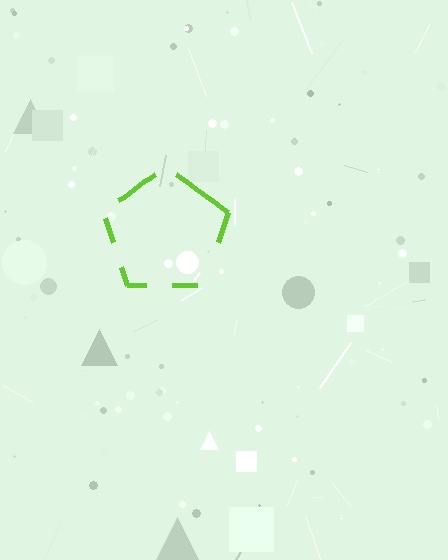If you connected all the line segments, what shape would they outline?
They would outline a pentagon.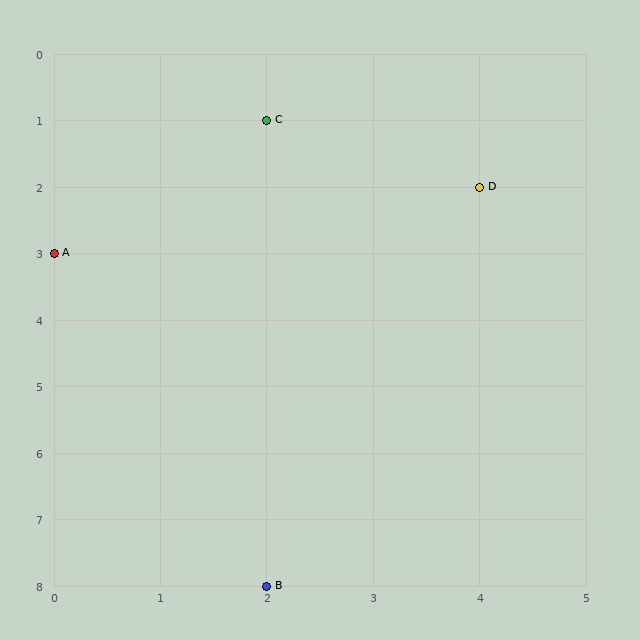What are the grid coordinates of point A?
Point A is at grid coordinates (0, 3).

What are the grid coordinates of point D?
Point D is at grid coordinates (4, 2).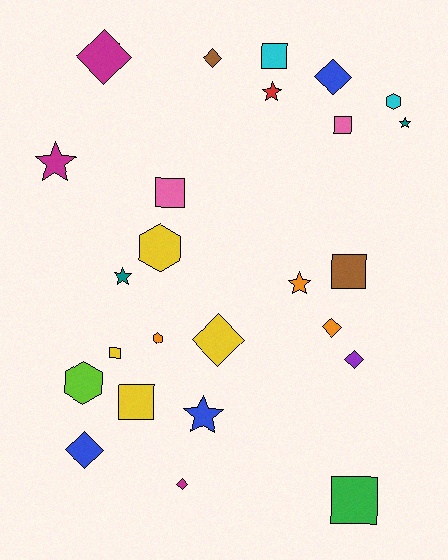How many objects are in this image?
There are 25 objects.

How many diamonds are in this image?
There are 8 diamonds.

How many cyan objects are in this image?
There are 2 cyan objects.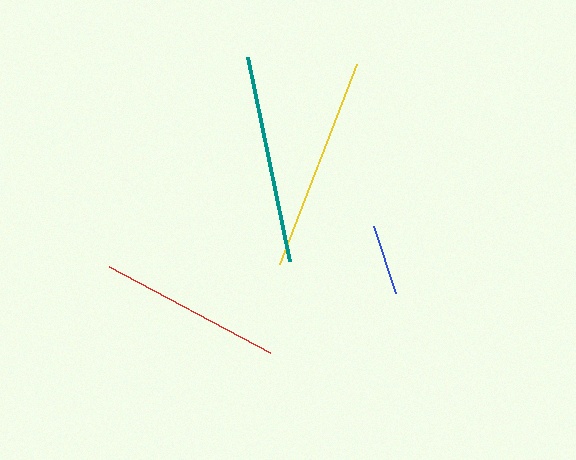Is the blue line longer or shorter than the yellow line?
The yellow line is longer than the blue line.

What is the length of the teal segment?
The teal segment is approximately 208 pixels long.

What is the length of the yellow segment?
The yellow segment is approximately 215 pixels long.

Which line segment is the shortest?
The blue line is the shortest at approximately 70 pixels.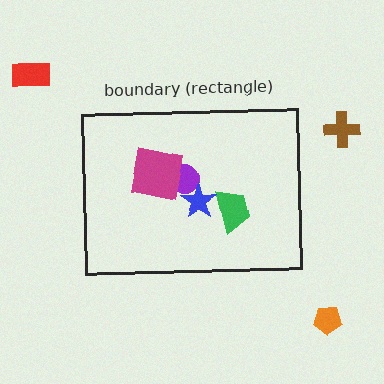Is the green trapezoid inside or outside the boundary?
Inside.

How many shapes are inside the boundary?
4 inside, 3 outside.